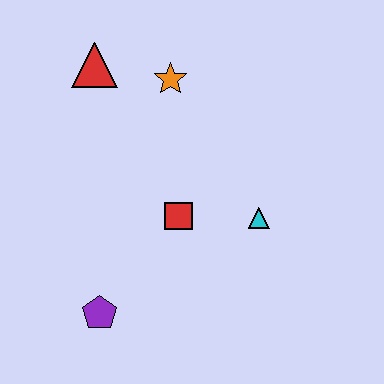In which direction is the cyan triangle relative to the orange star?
The cyan triangle is below the orange star.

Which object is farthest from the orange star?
The purple pentagon is farthest from the orange star.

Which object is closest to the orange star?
The red triangle is closest to the orange star.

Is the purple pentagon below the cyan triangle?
Yes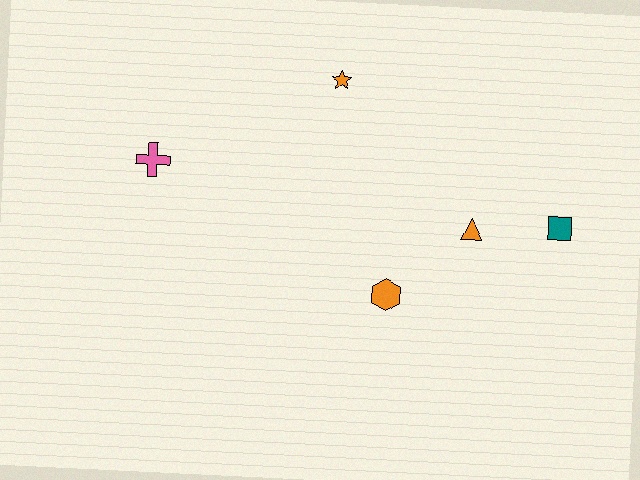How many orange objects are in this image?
There are 3 orange objects.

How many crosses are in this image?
There is 1 cross.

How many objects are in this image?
There are 5 objects.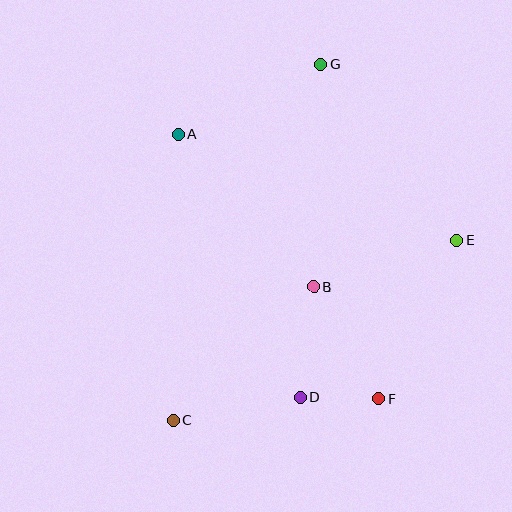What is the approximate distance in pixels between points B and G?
The distance between B and G is approximately 223 pixels.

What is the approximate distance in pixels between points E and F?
The distance between E and F is approximately 177 pixels.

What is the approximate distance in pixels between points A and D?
The distance between A and D is approximately 290 pixels.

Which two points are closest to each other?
Points D and F are closest to each other.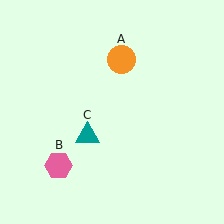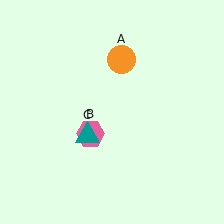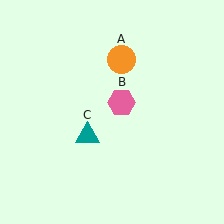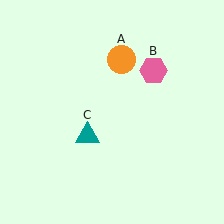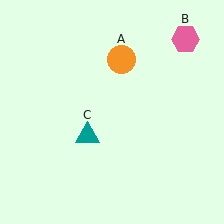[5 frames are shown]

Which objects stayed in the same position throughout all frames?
Orange circle (object A) and teal triangle (object C) remained stationary.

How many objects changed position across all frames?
1 object changed position: pink hexagon (object B).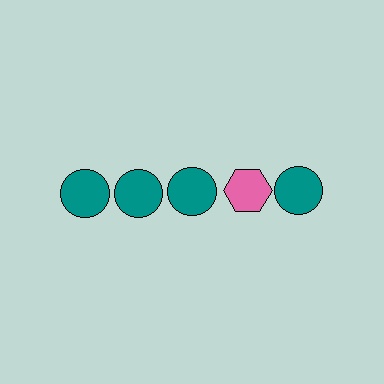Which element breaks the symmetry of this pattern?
The pink hexagon in the top row, second from right column breaks the symmetry. All other shapes are teal circles.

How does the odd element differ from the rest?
It differs in both color (pink instead of teal) and shape (hexagon instead of circle).